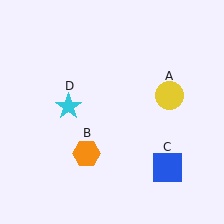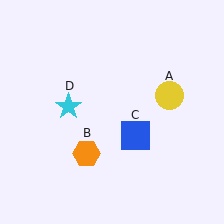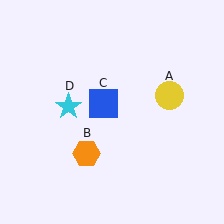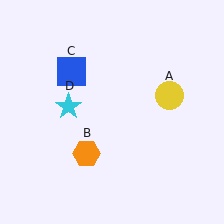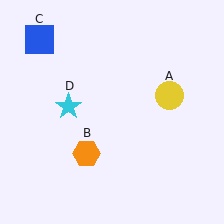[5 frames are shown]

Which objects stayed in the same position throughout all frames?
Yellow circle (object A) and orange hexagon (object B) and cyan star (object D) remained stationary.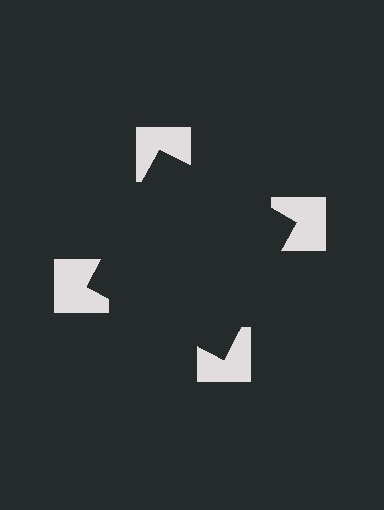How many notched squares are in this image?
There are 4 — one at each vertex of the illusory square.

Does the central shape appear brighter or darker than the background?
It typically appears slightly darker than the background, even though no actual brightness change is drawn.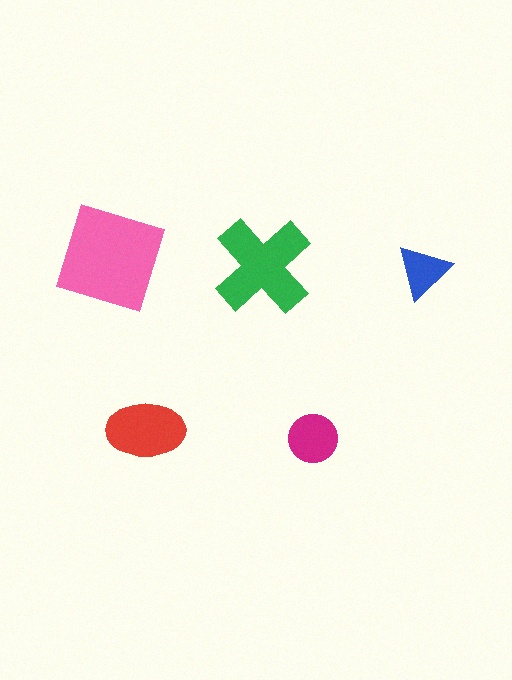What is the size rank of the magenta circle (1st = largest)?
4th.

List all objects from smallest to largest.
The blue triangle, the magenta circle, the red ellipse, the green cross, the pink diamond.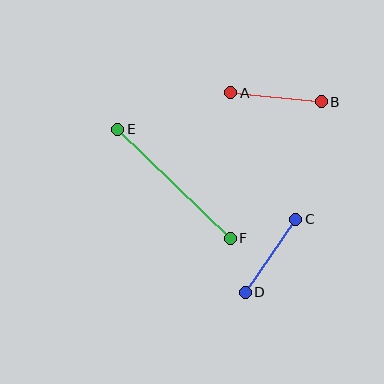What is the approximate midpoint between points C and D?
The midpoint is at approximately (270, 256) pixels.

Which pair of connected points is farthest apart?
Points E and F are farthest apart.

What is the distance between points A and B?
The distance is approximately 91 pixels.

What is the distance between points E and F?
The distance is approximately 157 pixels.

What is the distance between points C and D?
The distance is approximately 89 pixels.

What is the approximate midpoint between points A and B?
The midpoint is at approximately (276, 97) pixels.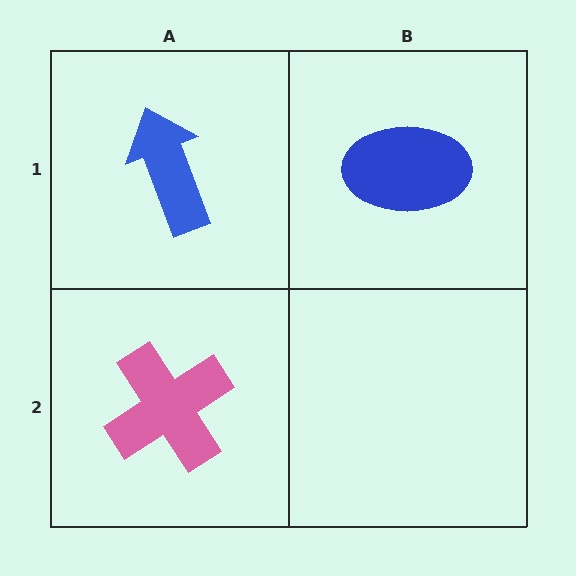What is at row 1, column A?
A blue arrow.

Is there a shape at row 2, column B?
No, that cell is empty.